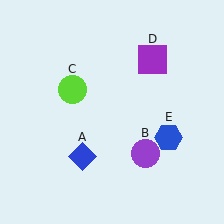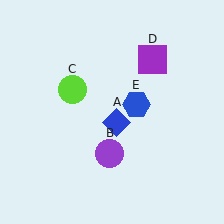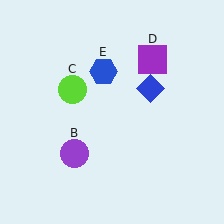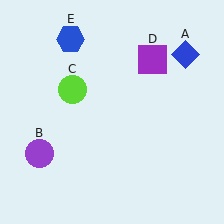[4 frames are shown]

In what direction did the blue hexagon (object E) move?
The blue hexagon (object E) moved up and to the left.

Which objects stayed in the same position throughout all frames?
Lime circle (object C) and purple square (object D) remained stationary.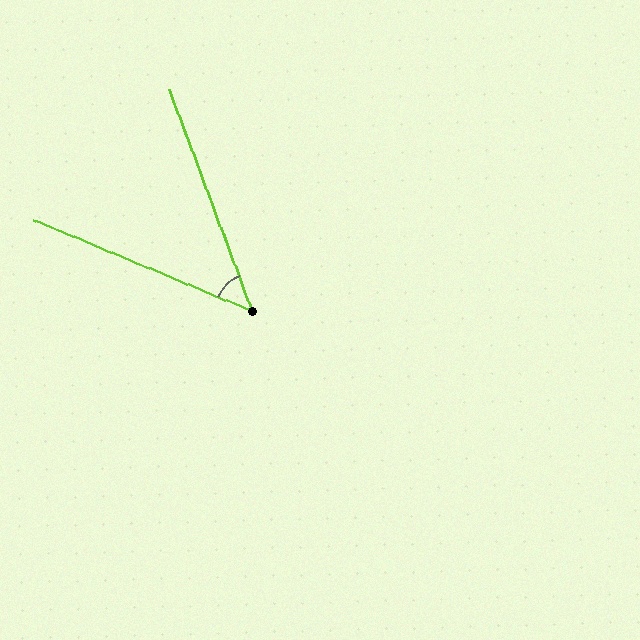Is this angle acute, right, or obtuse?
It is acute.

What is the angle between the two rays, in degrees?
Approximately 47 degrees.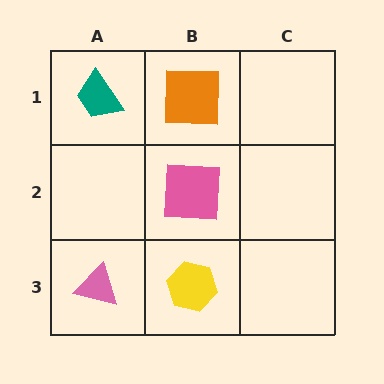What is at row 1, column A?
A teal trapezoid.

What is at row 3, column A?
A pink triangle.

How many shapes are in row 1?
2 shapes.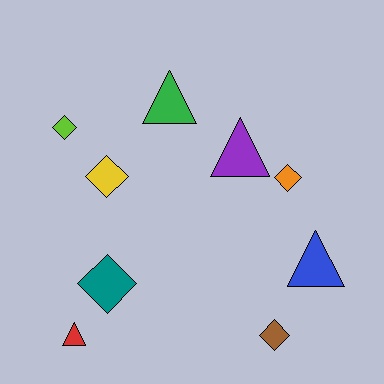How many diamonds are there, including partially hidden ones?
There are 5 diamonds.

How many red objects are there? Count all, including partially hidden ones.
There is 1 red object.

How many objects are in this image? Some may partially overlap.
There are 9 objects.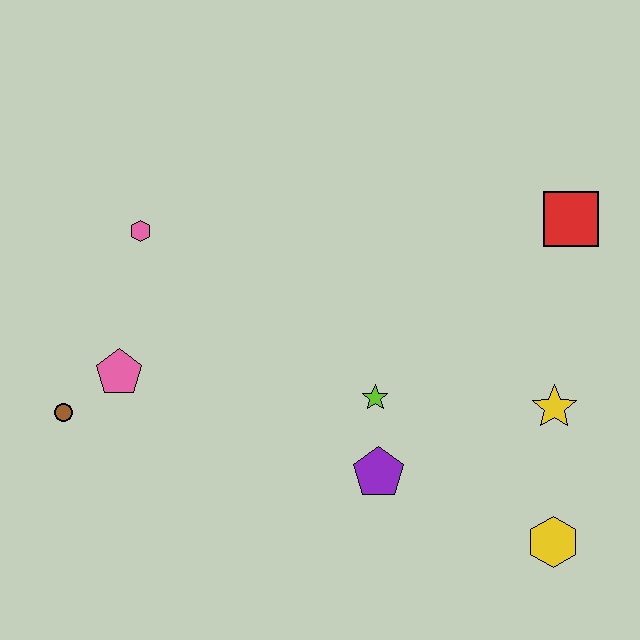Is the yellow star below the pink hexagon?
Yes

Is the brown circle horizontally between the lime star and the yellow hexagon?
No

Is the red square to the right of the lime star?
Yes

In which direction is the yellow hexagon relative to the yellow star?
The yellow hexagon is below the yellow star.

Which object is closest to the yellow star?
The yellow hexagon is closest to the yellow star.